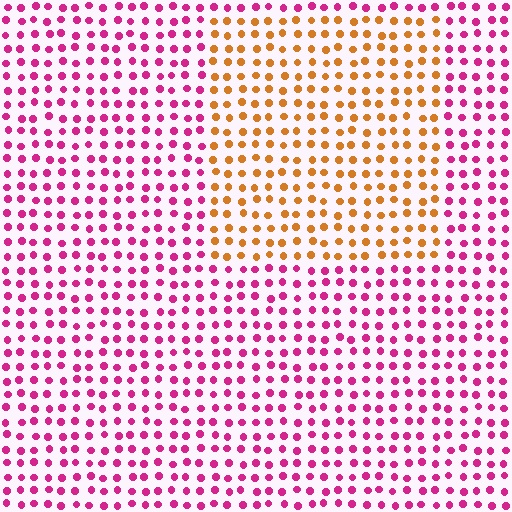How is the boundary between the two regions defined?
The boundary is defined purely by a slight shift in hue (about 66 degrees). Spacing, size, and orientation are identical on both sides.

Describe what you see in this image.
The image is filled with small magenta elements in a uniform arrangement. A rectangle-shaped region is visible where the elements are tinted to a slightly different hue, forming a subtle color boundary.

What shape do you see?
I see a rectangle.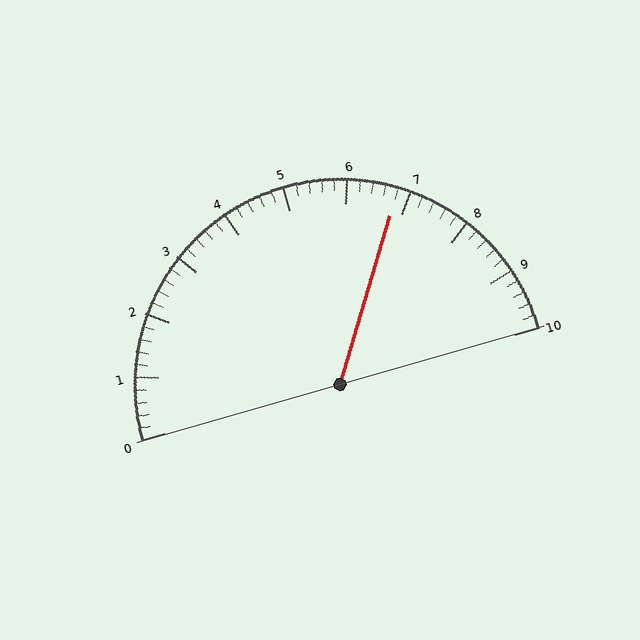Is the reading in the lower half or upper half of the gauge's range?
The reading is in the upper half of the range (0 to 10).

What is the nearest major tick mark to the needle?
The nearest major tick mark is 7.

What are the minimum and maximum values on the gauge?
The gauge ranges from 0 to 10.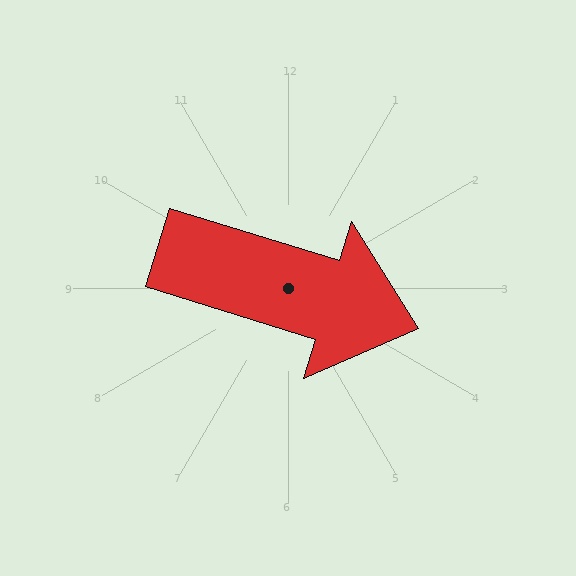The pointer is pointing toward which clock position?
Roughly 4 o'clock.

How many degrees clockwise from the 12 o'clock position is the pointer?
Approximately 107 degrees.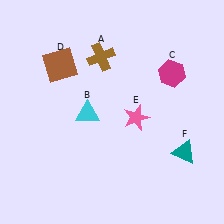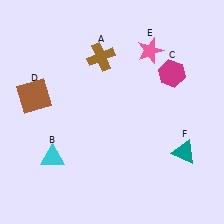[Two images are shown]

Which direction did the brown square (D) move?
The brown square (D) moved down.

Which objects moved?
The objects that moved are: the cyan triangle (B), the brown square (D), the pink star (E).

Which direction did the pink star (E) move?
The pink star (E) moved up.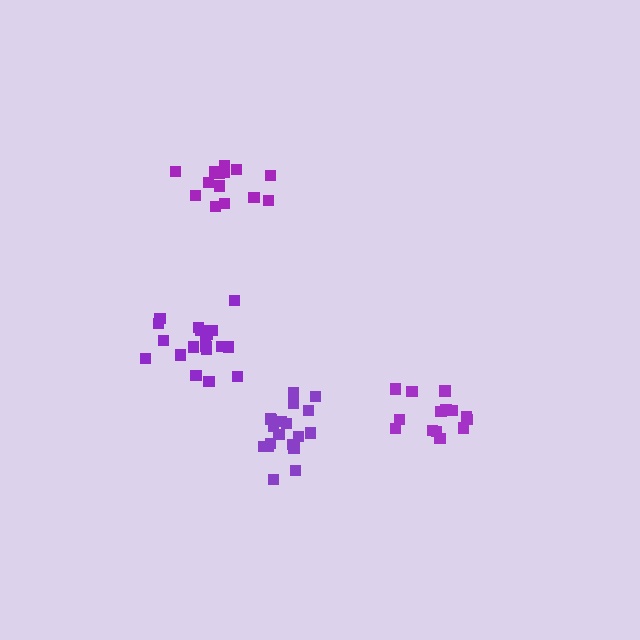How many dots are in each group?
Group 1: 19 dots, Group 2: 14 dots, Group 3: 15 dots, Group 4: 19 dots (67 total).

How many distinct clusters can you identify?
There are 4 distinct clusters.